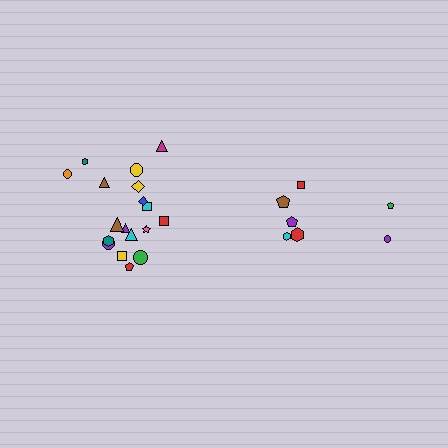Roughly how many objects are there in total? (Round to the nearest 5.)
Roughly 25 objects in total.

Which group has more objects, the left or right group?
The left group.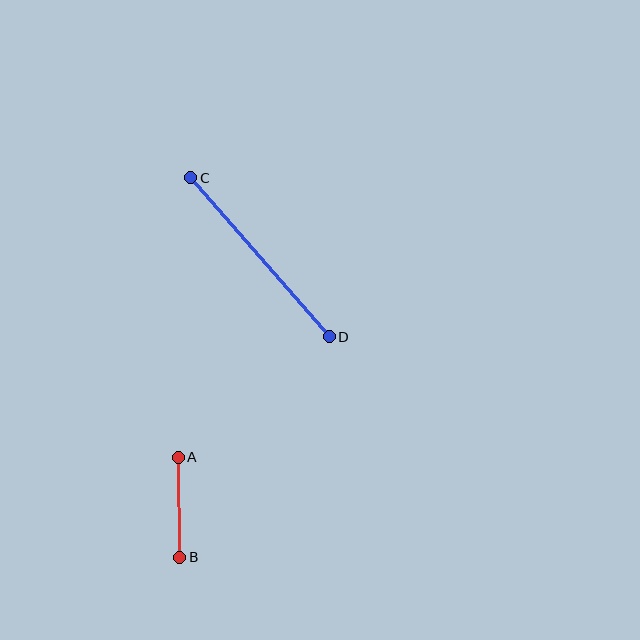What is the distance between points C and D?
The distance is approximately 211 pixels.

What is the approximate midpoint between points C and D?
The midpoint is at approximately (260, 257) pixels.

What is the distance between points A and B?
The distance is approximately 100 pixels.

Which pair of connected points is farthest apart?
Points C and D are farthest apart.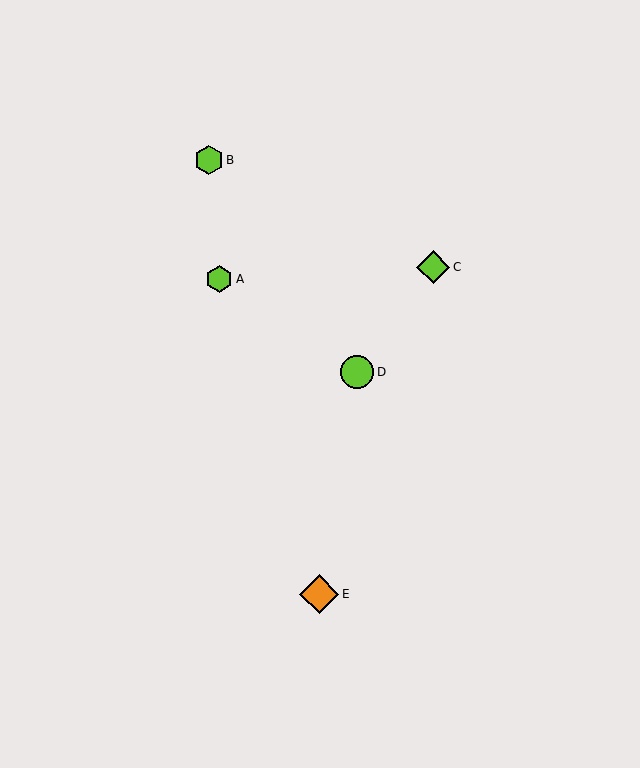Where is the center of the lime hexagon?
The center of the lime hexagon is at (219, 279).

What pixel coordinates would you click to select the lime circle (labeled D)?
Click at (357, 372) to select the lime circle D.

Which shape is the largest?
The orange diamond (labeled E) is the largest.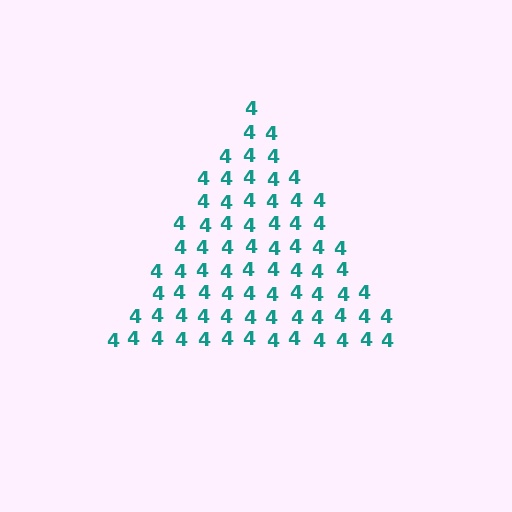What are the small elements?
The small elements are digit 4's.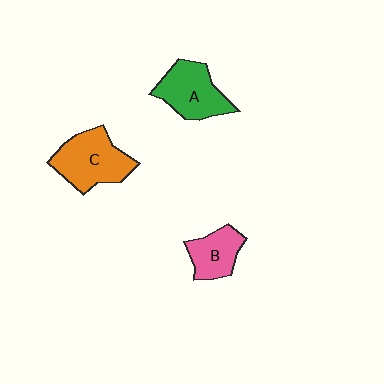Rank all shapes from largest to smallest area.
From largest to smallest: C (orange), A (green), B (pink).